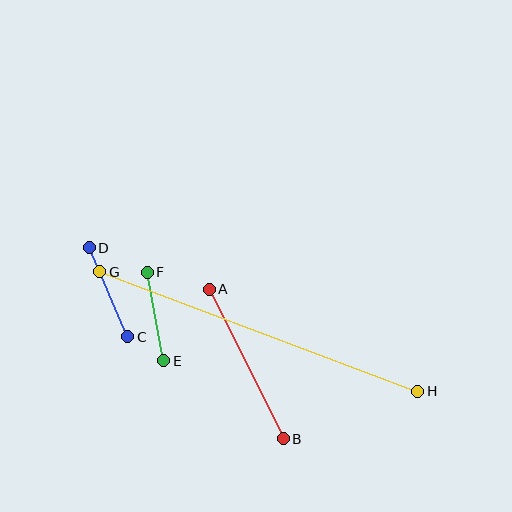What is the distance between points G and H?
The distance is approximately 339 pixels.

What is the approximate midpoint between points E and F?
The midpoint is at approximately (156, 317) pixels.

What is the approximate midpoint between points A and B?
The midpoint is at approximately (246, 364) pixels.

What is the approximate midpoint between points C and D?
The midpoint is at approximately (108, 292) pixels.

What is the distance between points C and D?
The distance is approximately 97 pixels.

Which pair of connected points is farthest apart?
Points G and H are farthest apart.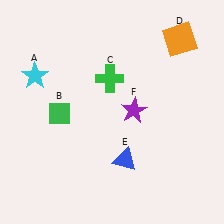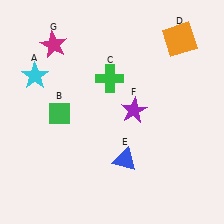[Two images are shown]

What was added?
A magenta star (G) was added in Image 2.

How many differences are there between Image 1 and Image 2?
There is 1 difference between the two images.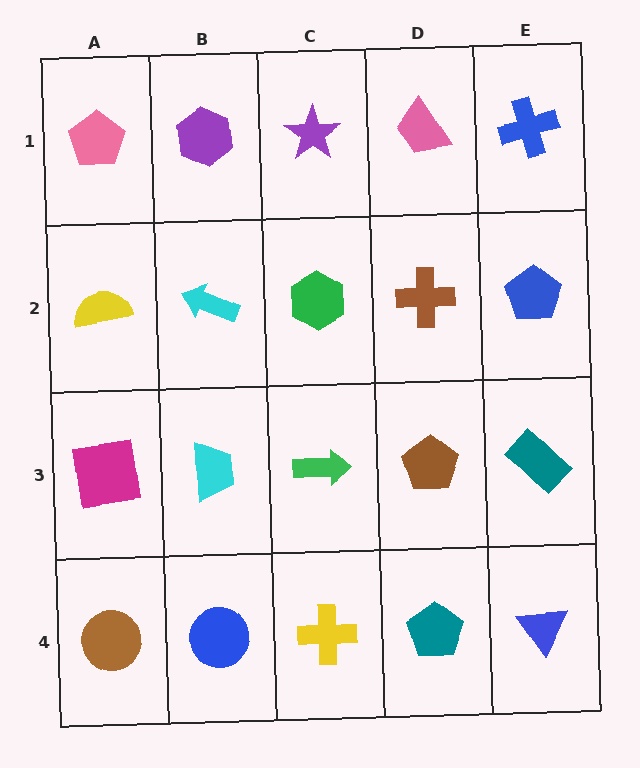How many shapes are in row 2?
5 shapes.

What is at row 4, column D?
A teal pentagon.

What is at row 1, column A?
A pink pentagon.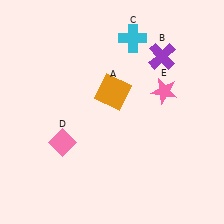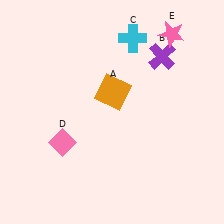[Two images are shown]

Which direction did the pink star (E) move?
The pink star (E) moved up.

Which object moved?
The pink star (E) moved up.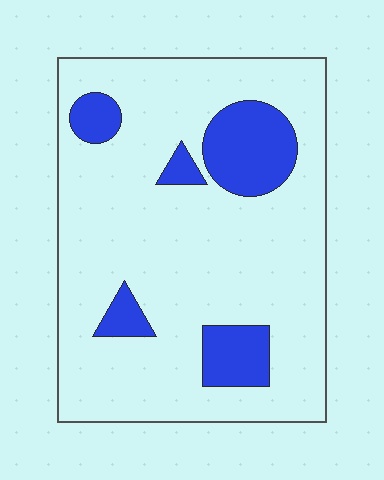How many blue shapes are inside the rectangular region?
5.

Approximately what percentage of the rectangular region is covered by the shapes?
Approximately 15%.